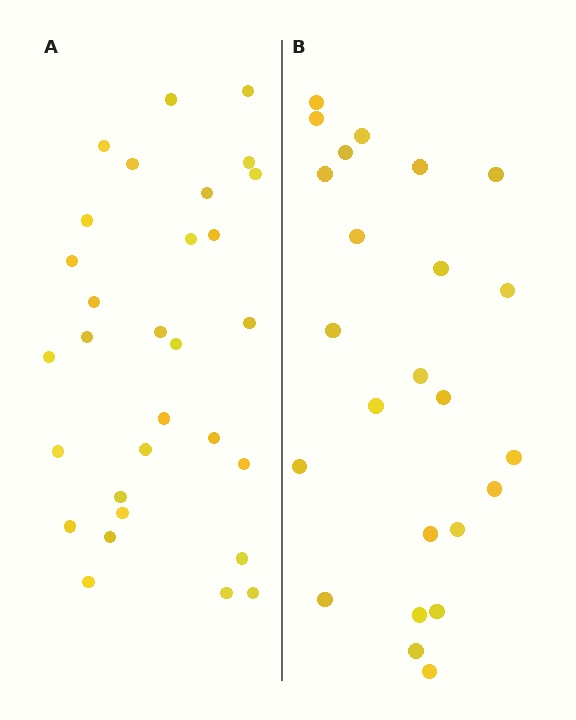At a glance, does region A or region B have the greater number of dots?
Region A (the left region) has more dots.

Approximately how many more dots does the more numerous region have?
Region A has about 6 more dots than region B.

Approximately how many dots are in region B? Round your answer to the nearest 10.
About 20 dots. (The exact count is 24, which rounds to 20.)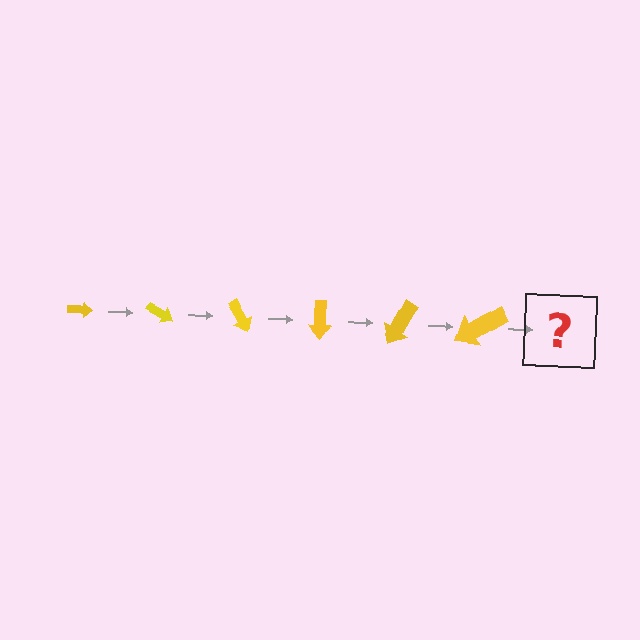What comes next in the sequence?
The next element should be an arrow, larger than the previous one and rotated 180 degrees from the start.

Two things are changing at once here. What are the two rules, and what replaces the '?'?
The two rules are that the arrow grows larger each step and it rotates 30 degrees each step. The '?' should be an arrow, larger than the previous one and rotated 180 degrees from the start.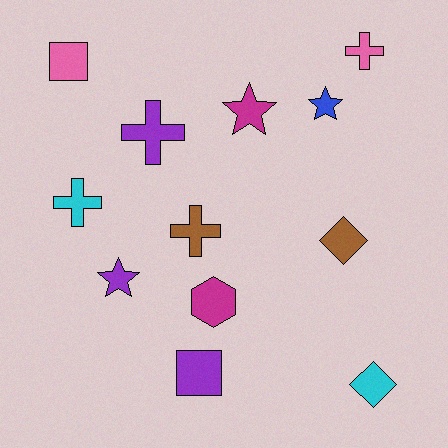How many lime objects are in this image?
There are no lime objects.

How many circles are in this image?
There are no circles.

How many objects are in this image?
There are 12 objects.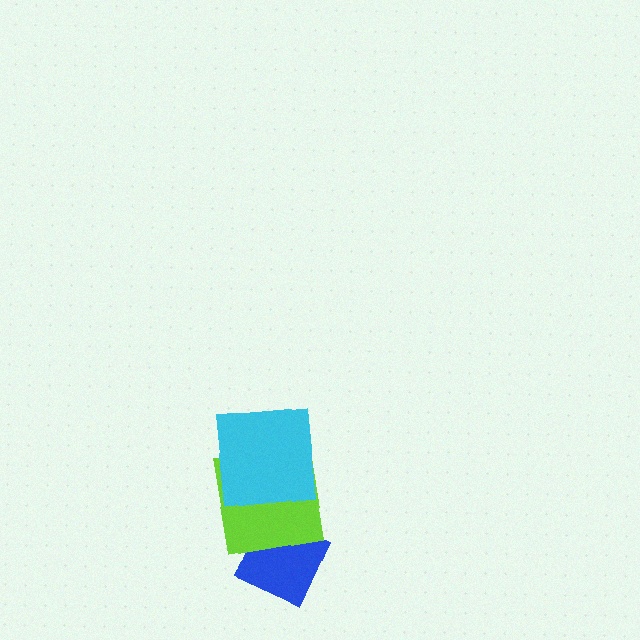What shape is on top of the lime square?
The cyan square is on top of the lime square.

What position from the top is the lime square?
The lime square is 2nd from the top.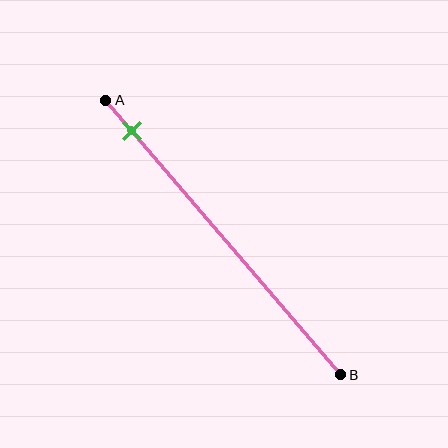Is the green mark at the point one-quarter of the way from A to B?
No, the mark is at about 10% from A, not at the 25% one-quarter point.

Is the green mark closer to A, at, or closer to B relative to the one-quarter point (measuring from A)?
The green mark is closer to point A than the one-quarter point of segment AB.